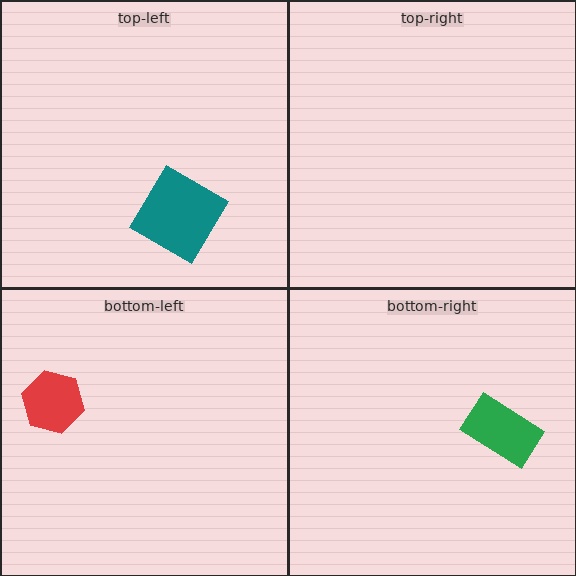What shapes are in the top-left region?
The teal diamond.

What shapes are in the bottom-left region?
The red hexagon.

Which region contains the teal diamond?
The top-left region.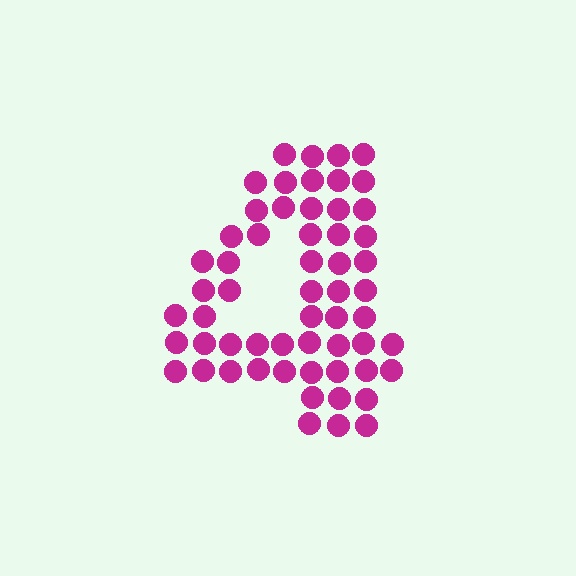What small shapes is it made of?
It is made of small circles.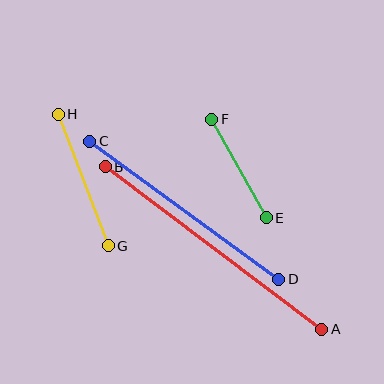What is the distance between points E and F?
The distance is approximately 113 pixels.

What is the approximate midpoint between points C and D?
The midpoint is at approximately (184, 210) pixels.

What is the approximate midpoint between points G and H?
The midpoint is at approximately (83, 180) pixels.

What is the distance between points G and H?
The distance is approximately 141 pixels.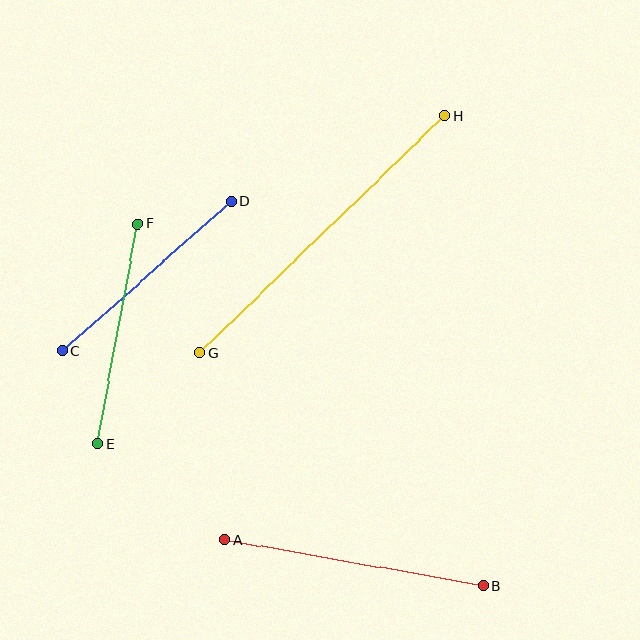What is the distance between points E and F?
The distance is approximately 223 pixels.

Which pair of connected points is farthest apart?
Points G and H are farthest apart.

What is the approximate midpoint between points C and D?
The midpoint is at approximately (147, 276) pixels.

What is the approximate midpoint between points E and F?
The midpoint is at approximately (118, 334) pixels.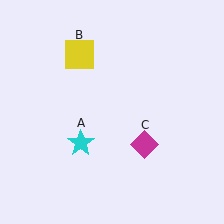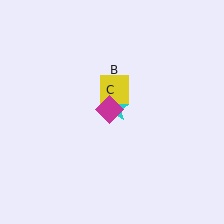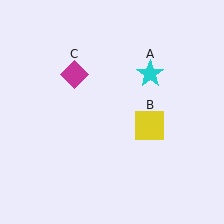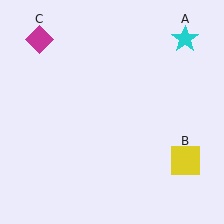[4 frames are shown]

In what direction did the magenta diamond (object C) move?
The magenta diamond (object C) moved up and to the left.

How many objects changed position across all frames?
3 objects changed position: cyan star (object A), yellow square (object B), magenta diamond (object C).